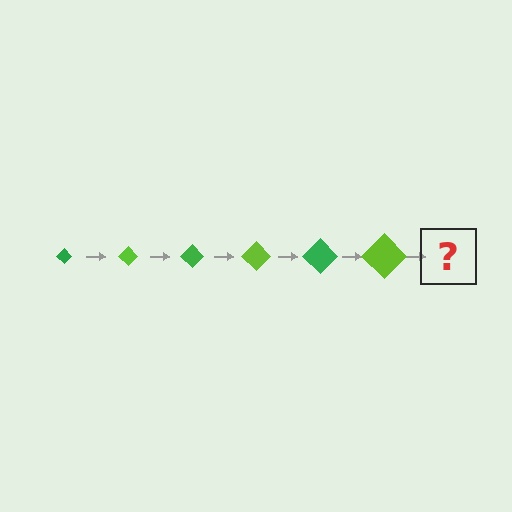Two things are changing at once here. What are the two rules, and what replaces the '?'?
The two rules are that the diamond grows larger each step and the color cycles through green and lime. The '?' should be a green diamond, larger than the previous one.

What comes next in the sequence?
The next element should be a green diamond, larger than the previous one.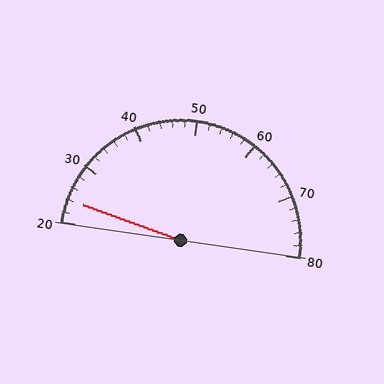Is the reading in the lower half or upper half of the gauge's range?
The reading is in the lower half of the range (20 to 80).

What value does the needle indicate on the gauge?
The needle indicates approximately 24.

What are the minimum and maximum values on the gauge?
The gauge ranges from 20 to 80.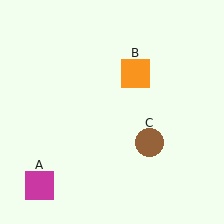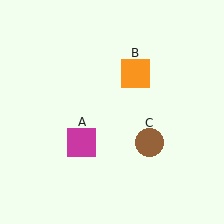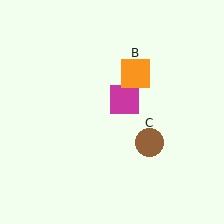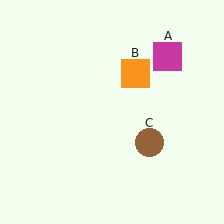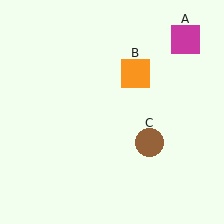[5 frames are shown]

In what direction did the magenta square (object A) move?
The magenta square (object A) moved up and to the right.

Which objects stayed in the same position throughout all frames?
Orange square (object B) and brown circle (object C) remained stationary.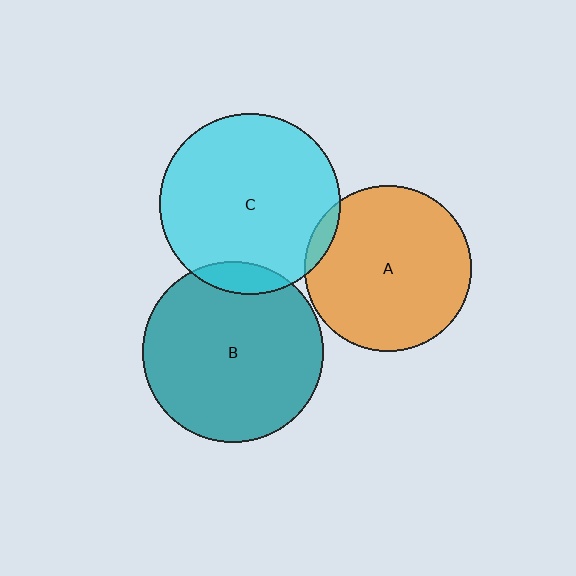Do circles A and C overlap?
Yes.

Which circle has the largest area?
Circle B (teal).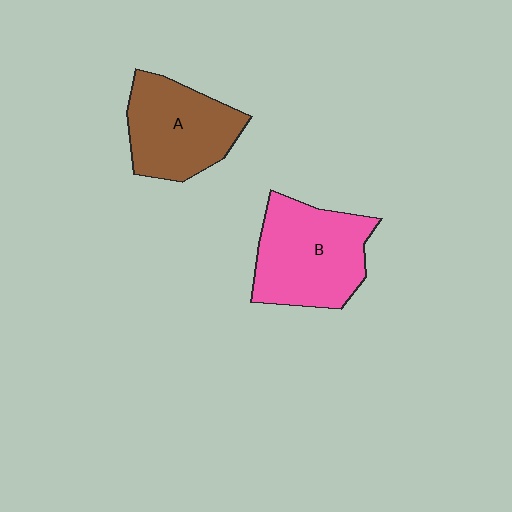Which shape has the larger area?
Shape B (pink).